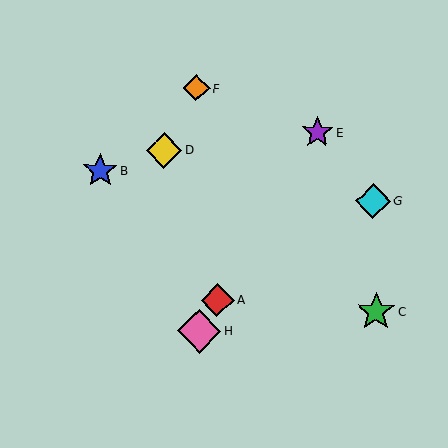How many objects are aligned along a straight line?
3 objects (A, E, H) are aligned along a straight line.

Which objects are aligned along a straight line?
Objects A, E, H are aligned along a straight line.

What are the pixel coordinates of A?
Object A is at (218, 300).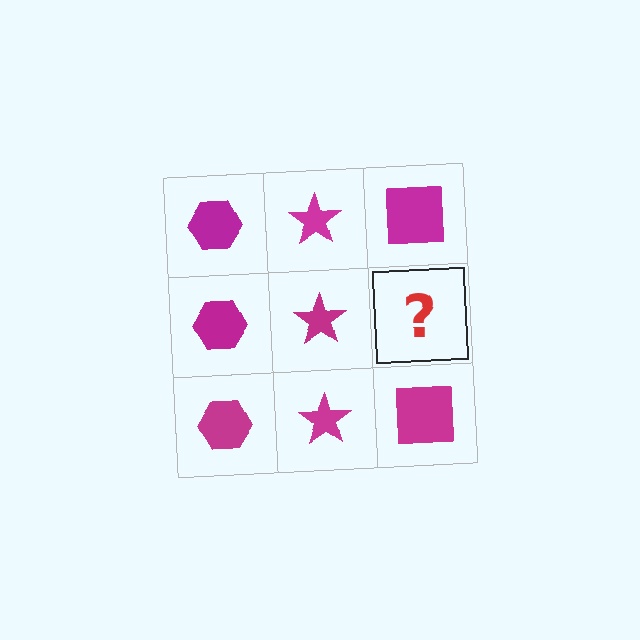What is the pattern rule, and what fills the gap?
The rule is that each column has a consistent shape. The gap should be filled with a magenta square.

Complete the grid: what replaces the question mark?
The question mark should be replaced with a magenta square.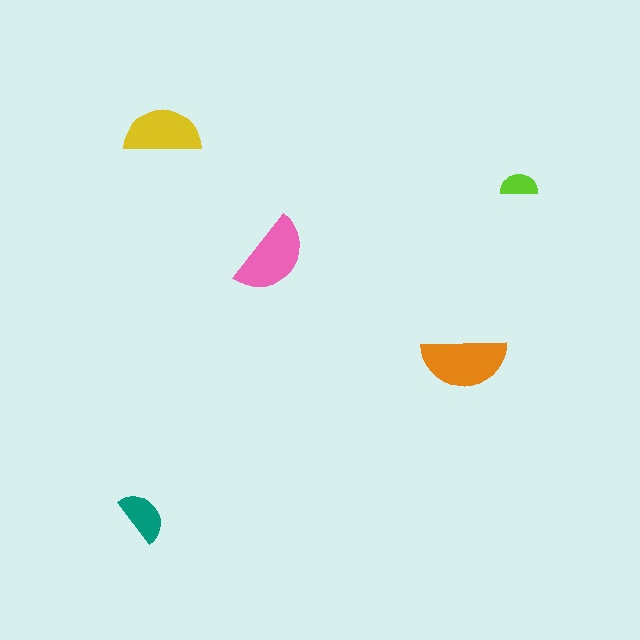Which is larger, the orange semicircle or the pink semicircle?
The orange one.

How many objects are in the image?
There are 5 objects in the image.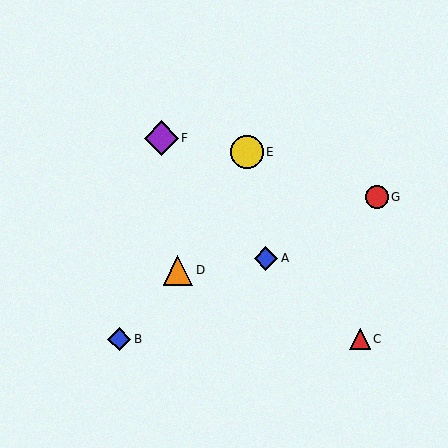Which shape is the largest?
The purple diamond (labeled F) is the largest.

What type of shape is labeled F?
Shape F is a purple diamond.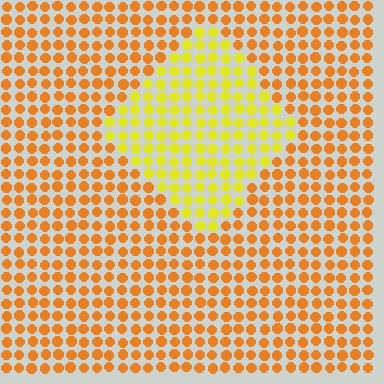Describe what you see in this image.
The image is filled with small orange elements in a uniform arrangement. A diamond-shaped region is visible where the elements are tinted to a slightly different hue, forming a subtle color boundary.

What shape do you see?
I see a diamond.